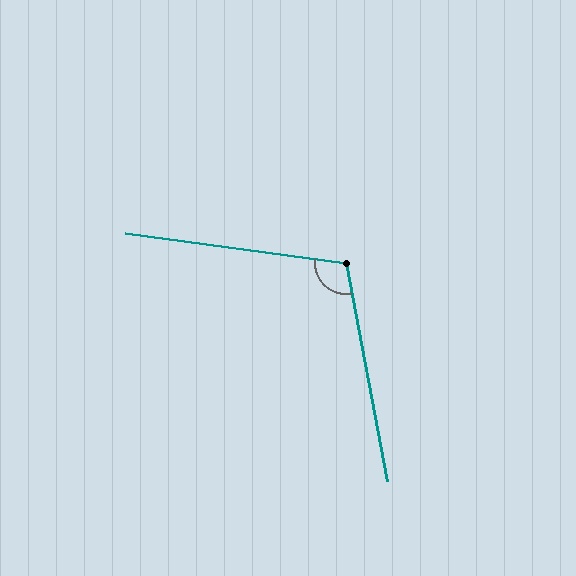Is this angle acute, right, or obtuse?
It is obtuse.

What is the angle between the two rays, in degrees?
Approximately 108 degrees.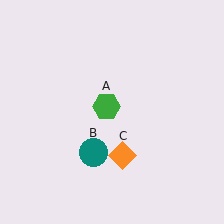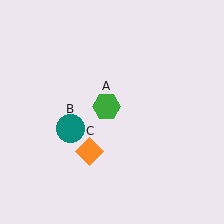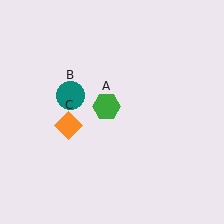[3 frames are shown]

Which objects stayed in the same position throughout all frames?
Green hexagon (object A) remained stationary.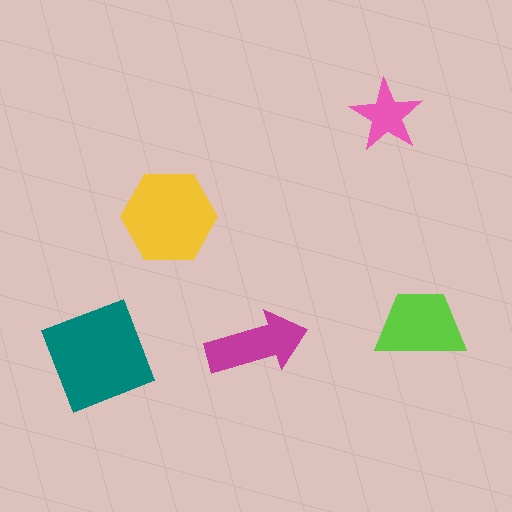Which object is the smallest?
The pink star.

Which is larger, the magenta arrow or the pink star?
The magenta arrow.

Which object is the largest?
The teal square.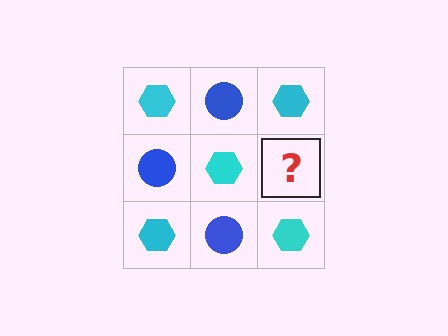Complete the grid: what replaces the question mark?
The question mark should be replaced with a blue circle.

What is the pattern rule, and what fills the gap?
The rule is that it alternates cyan hexagon and blue circle in a checkerboard pattern. The gap should be filled with a blue circle.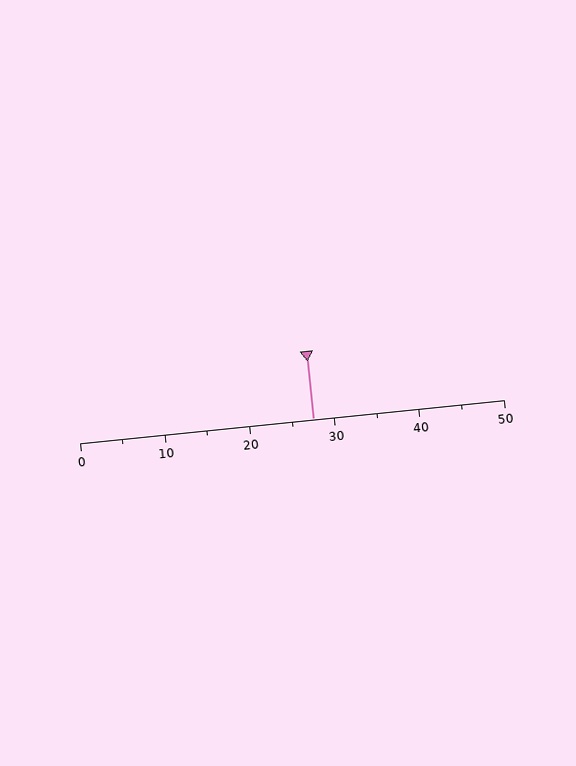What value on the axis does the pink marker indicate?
The marker indicates approximately 27.5.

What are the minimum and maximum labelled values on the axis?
The axis runs from 0 to 50.